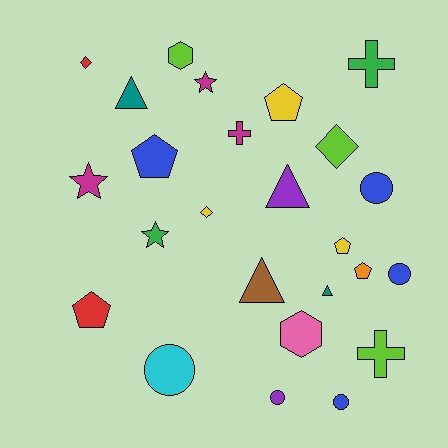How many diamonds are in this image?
There are 3 diamonds.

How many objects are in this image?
There are 25 objects.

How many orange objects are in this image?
There is 1 orange object.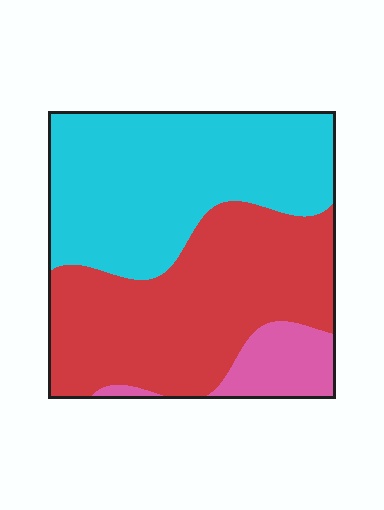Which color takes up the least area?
Pink, at roughly 10%.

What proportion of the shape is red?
Red takes up between a quarter and a half of the shape.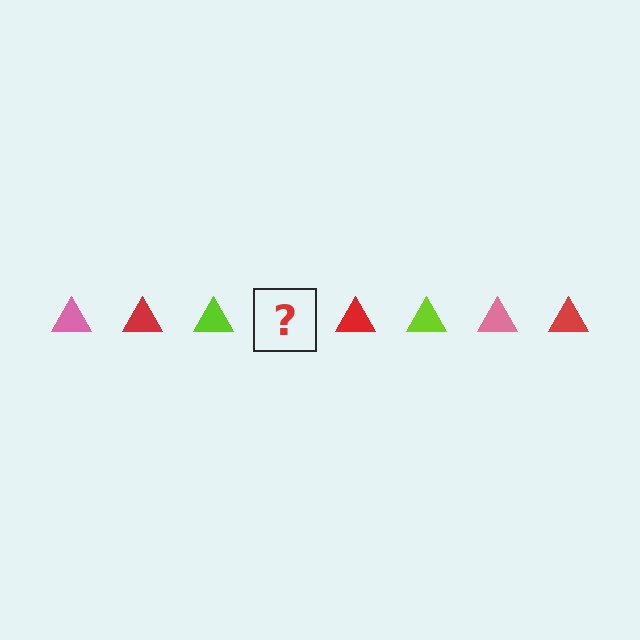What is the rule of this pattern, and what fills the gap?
The rule is that the pattern cycles through pink, red, lime triangles. The gap should be filled with a pink triangle.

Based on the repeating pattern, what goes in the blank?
The blank should be a pink triangle.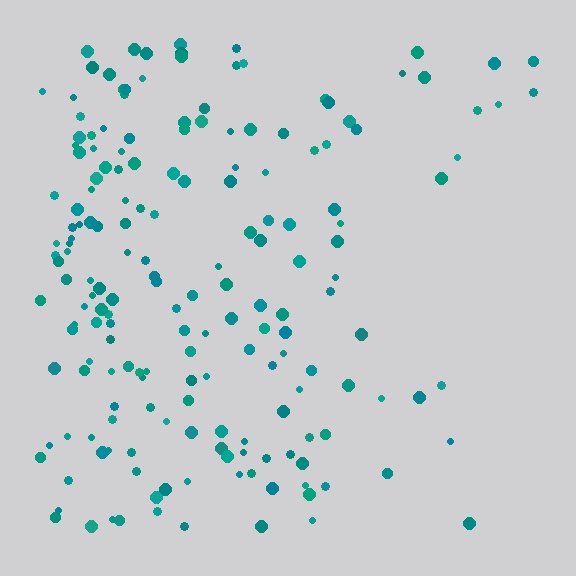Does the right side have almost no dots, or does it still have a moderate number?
Still a moderate number, just noticeably fewer than the left.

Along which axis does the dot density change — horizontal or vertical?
Horizontal.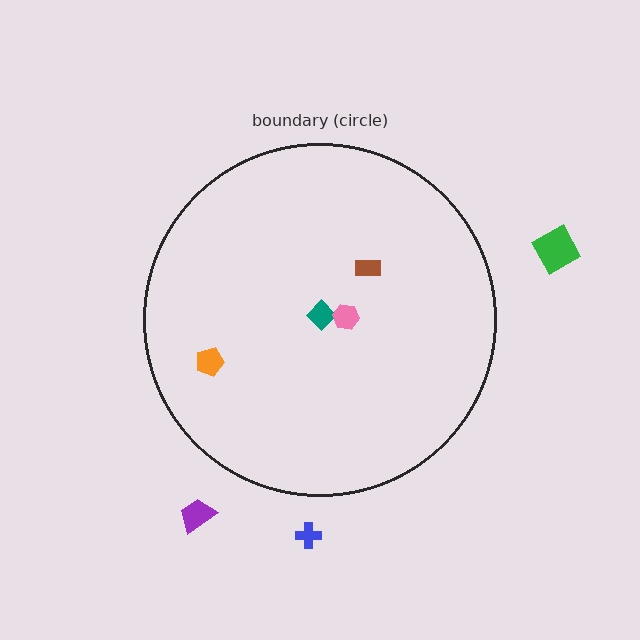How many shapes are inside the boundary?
4 inside, 3 outside.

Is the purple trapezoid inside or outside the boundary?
Outside.